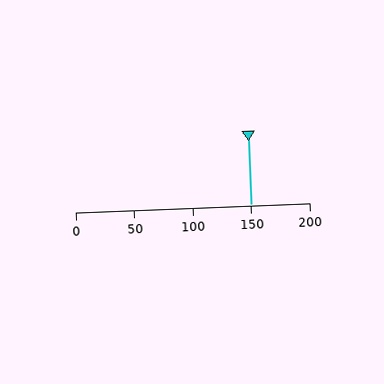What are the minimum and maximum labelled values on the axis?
The axis runs from 0 to 200.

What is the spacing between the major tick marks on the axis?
The major ticks are spaced 50 apart.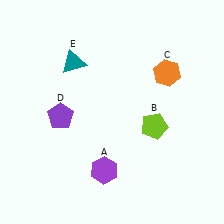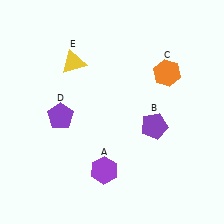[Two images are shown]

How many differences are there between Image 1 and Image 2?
There are 2 differences between the two images.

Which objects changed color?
B changed from lime to purple. E changed from teal to yellow.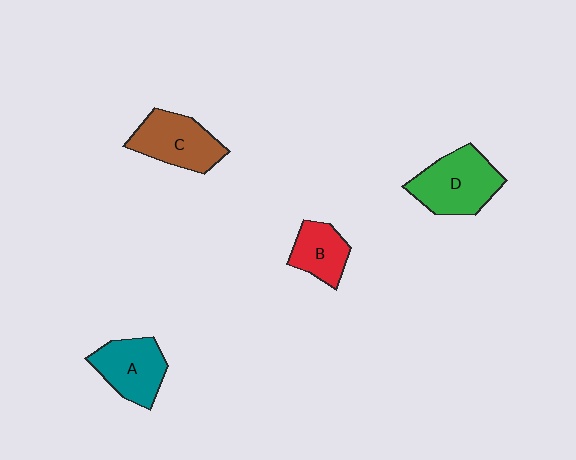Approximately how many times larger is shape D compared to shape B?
Approximately 1.6 times.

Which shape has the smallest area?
Shape B (red).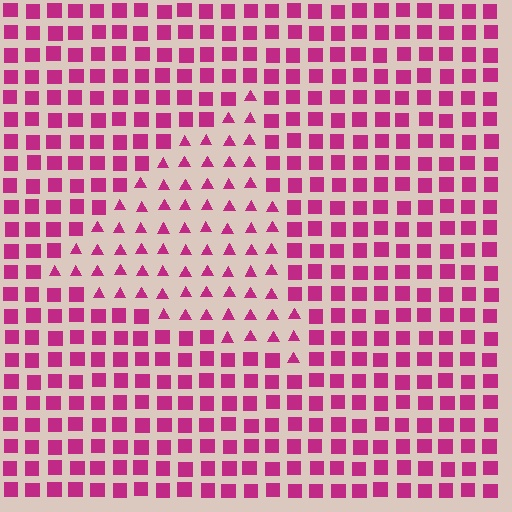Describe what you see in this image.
The image is filled with small magenta elements arranged in a uniform grid. A triangle-shaped region contains triangles, while the surrounding area contains squares. The boundary is defined purely by the change in element shape.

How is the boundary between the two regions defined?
The boundary is defined by a change in element shape: triangles inside vs. squares outside. All elements share the same color and spacing.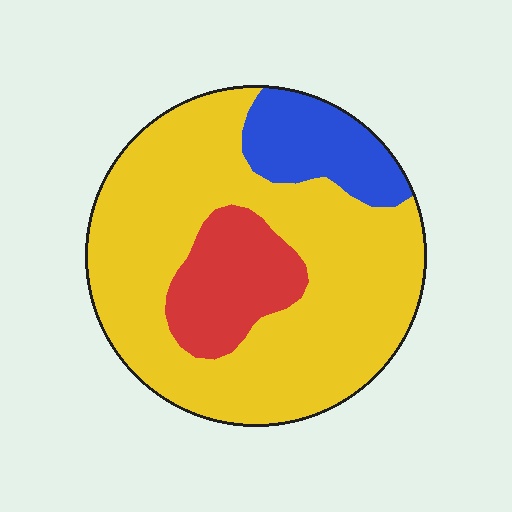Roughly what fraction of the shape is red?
Red covers around 15% of the shape.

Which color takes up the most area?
Yellow, at roughly 70%.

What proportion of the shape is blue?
Blue takes up less than a quarter of the shape.